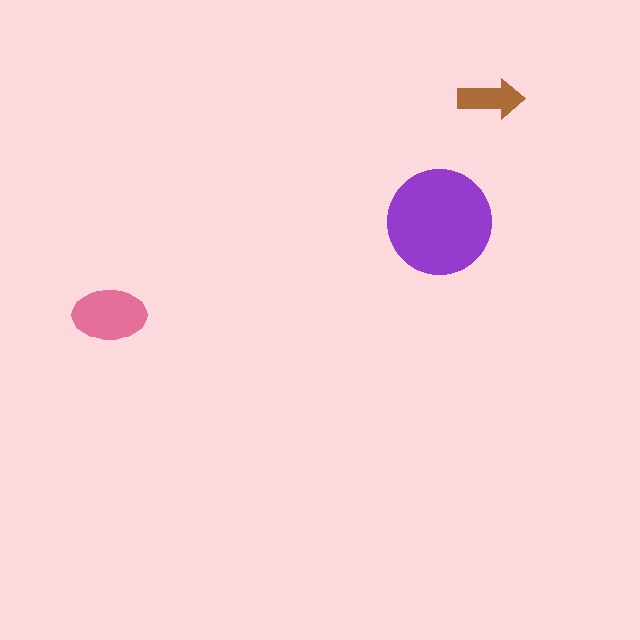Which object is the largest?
The purple circle.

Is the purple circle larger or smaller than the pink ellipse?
Larger.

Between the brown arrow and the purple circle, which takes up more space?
The purple circle.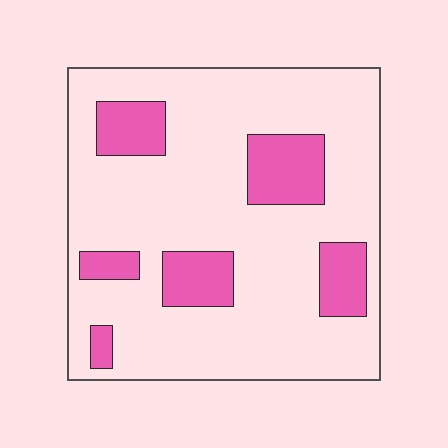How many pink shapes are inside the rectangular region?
6.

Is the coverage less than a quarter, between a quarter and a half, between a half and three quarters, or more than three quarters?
Less than a quarter.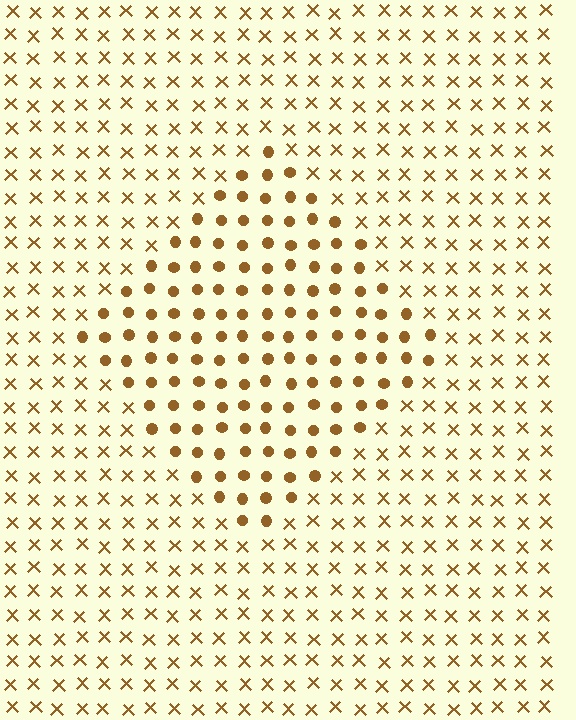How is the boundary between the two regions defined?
The boundary is defined by a change in element shape: circles inside vs. X marks outside. All elements share the same color and spacing.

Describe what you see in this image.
The image is filled with small brown elements arranged in a uniform grid. A diamond-shaped region contains circles, while the surrounding area contains X marks. The boundary is defined purely by the change in element shape.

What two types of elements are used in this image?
The image uses circles inside the diamond region and X marks outside it.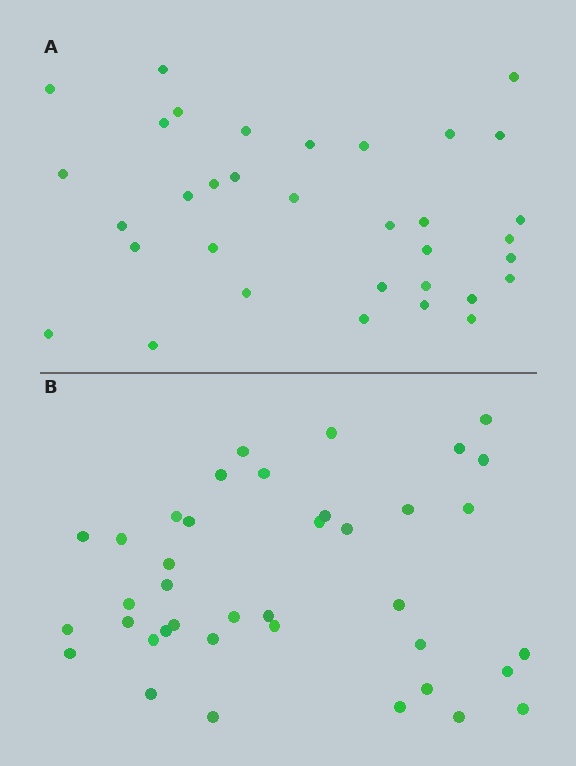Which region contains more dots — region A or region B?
Region B (the bottom region) has more dots.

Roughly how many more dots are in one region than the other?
Region B has about 5 more dots than region A.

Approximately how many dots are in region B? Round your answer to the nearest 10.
About 40 dots. (The exact count is 39, which rounds to 40.)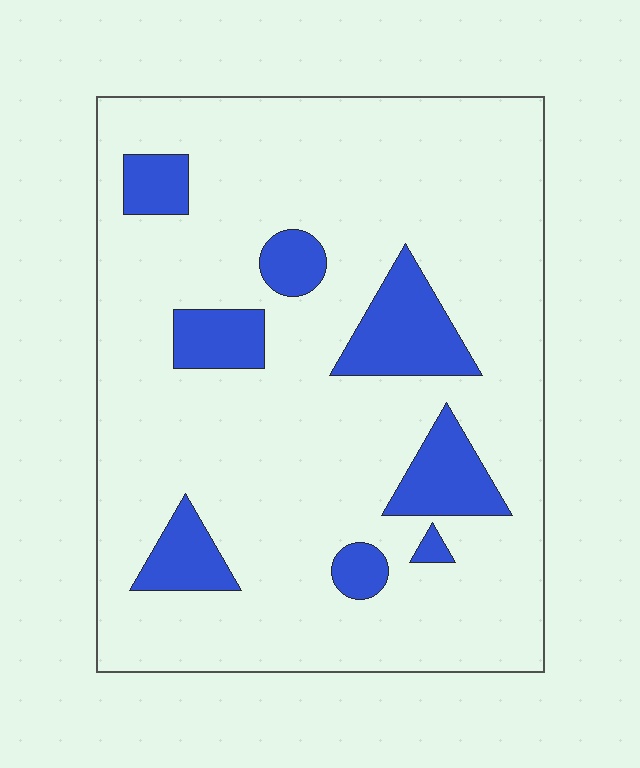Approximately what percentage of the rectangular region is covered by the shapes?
Approximately 15%.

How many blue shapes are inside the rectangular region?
8.